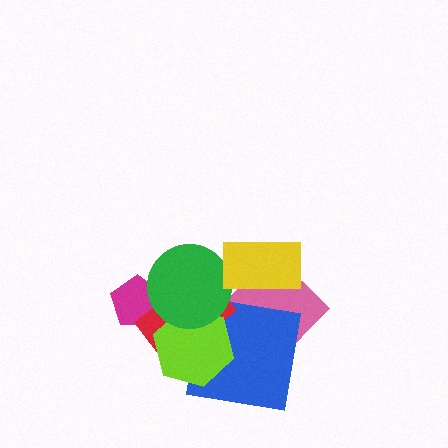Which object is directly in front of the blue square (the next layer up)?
The red rectangle is directly in front of the blue square.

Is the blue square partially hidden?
Yes, it is partially covered by another shape.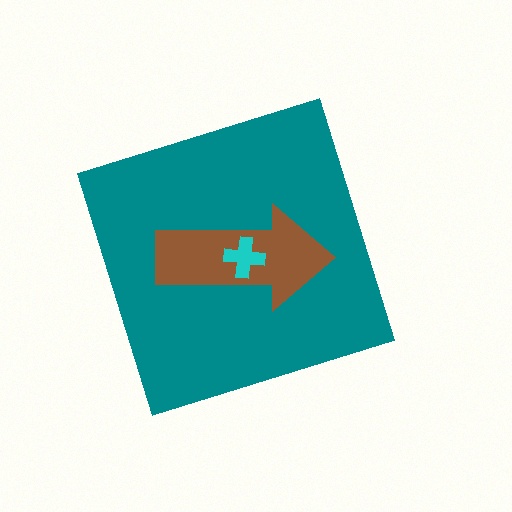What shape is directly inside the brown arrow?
The cyan cross.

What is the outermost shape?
The teal diamond.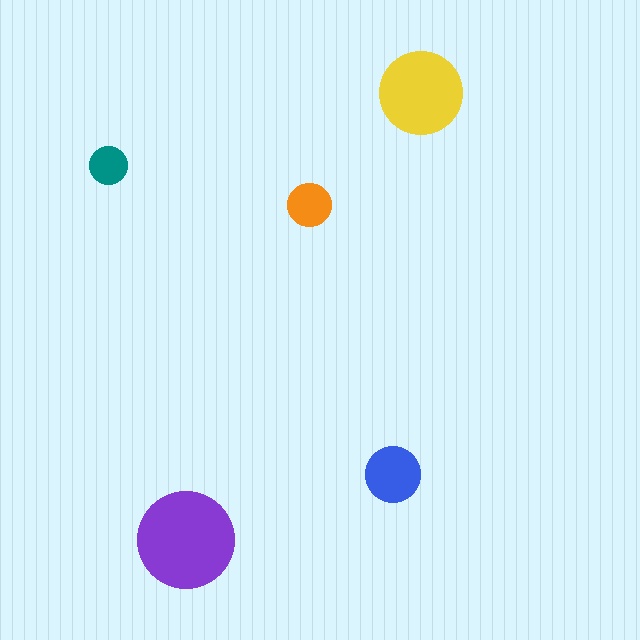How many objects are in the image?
There are 5 objects in the image.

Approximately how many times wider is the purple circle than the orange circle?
About 2 times wider.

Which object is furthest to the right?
The yellow circle is rightmost.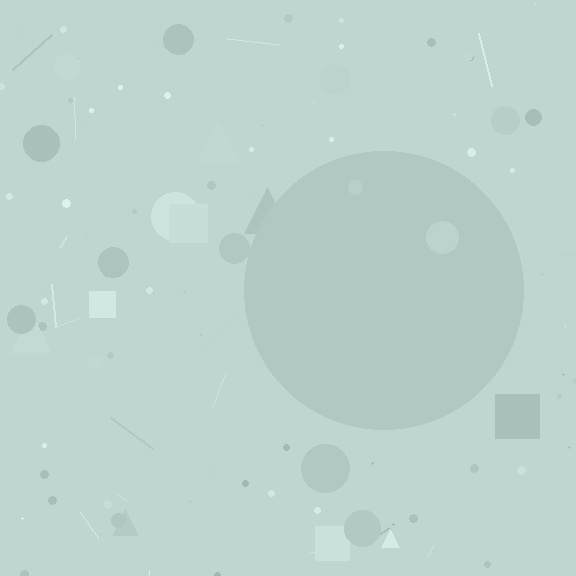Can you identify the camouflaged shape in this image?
The camouflaged shape is a circle.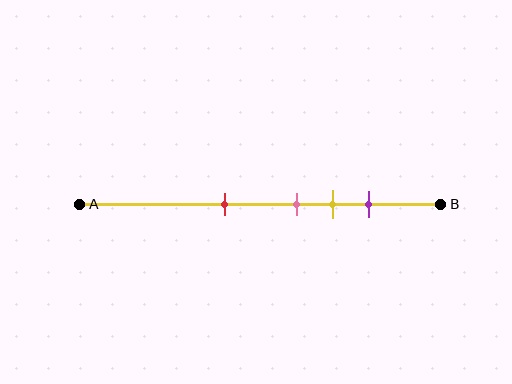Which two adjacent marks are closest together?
The pink and yellow marks are the closest adjacent pair.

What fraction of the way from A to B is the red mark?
The red mark is approximately 40% (0.4) of the way from A to B.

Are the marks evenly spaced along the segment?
No, the marks are not evenly spaced.